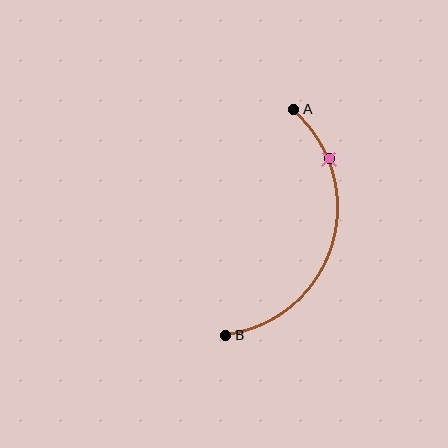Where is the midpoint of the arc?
The arc midpoint is the point on the curve farthest from the straight line joining A and B. It sits to the right of that line.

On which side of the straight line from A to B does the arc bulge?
The arc bulges to the right of the straight line connecting A and B.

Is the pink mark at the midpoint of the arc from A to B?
No. The pink mark lies on the arc but is closer to endpoint A. The arc midpoint would be at the point on the curve equidistant along the arc from both A and B.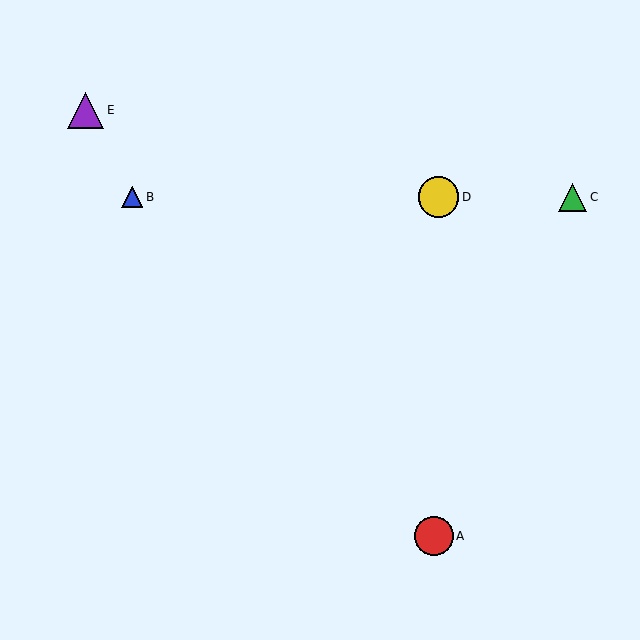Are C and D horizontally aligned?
Yes, both are at y≈197.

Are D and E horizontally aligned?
No, D is at y≈197 and E is at y≈110.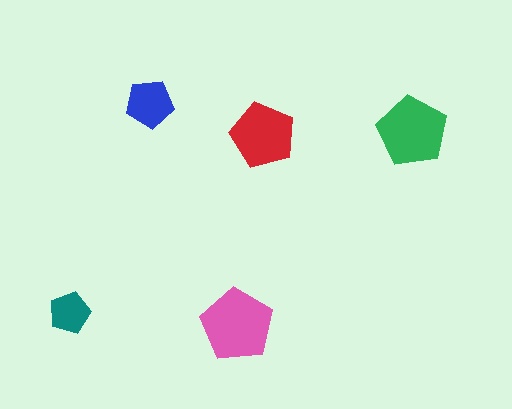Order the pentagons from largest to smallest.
the pink one, the green one, the red one, the blue one, the teal one.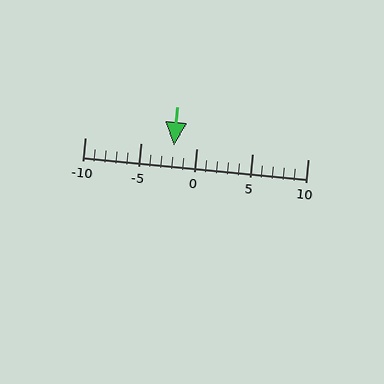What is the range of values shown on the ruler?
The ruler shows values from -10 to 10.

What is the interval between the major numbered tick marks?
The major tick marks are spaced 5 units apart.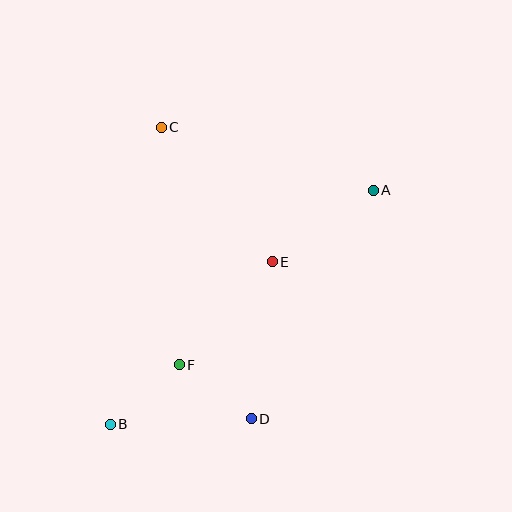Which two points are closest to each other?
Points D and F are closest to each other.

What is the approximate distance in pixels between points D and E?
The distance between D and E is approximately 158 pixels.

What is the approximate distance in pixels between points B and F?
The distance between B and F is approximately 91 pixels.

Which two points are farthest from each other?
Points A and B are farthest from each other.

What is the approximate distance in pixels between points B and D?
The distance between B and D is approximately 141 pixels.